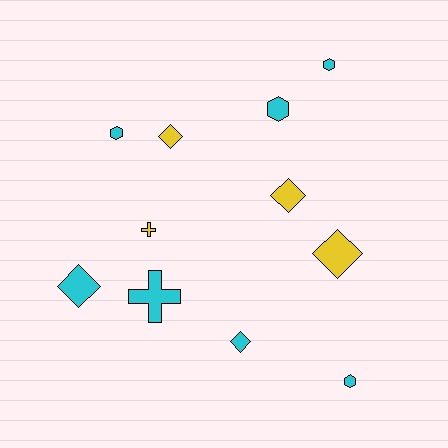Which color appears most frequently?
Cyan, with 7 objects.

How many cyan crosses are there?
There is 1 cyan cross.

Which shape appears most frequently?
Diamond, with 5 objects.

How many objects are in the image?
There are 11 objects.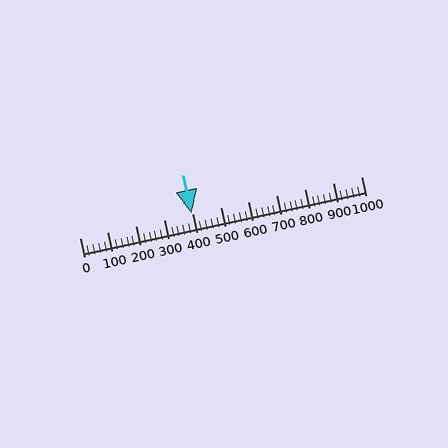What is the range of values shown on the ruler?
The ruler shows values from 0 to 1000.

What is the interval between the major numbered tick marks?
The major tick marks are spaced 100 units apart.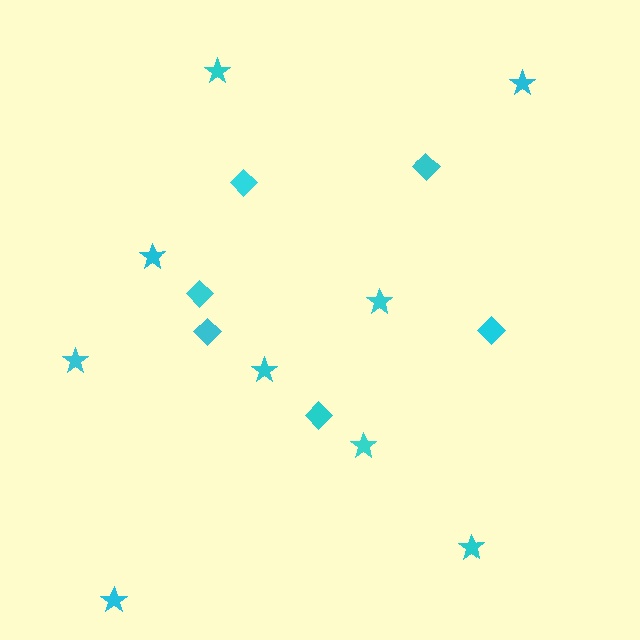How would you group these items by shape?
There are 2 groups: one group of diamonds (6) and one group of stars (9).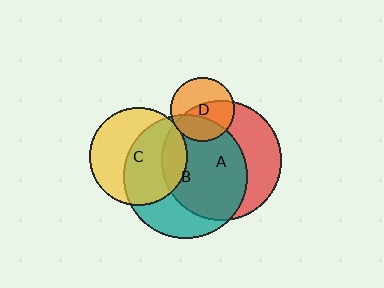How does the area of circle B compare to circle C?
Approximately 1.6 times.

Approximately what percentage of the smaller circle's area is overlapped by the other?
Approximately 55%.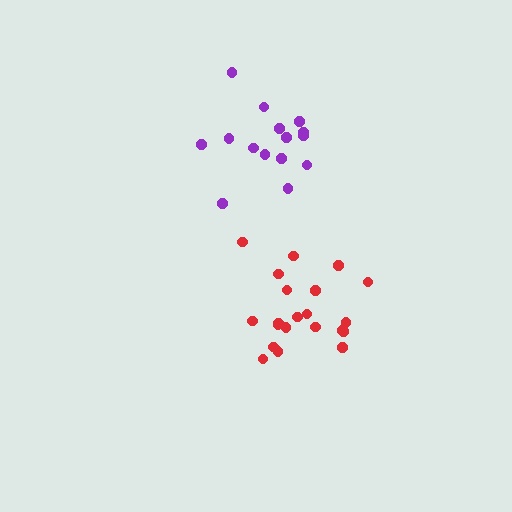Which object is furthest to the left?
The purple cluster is leftmost.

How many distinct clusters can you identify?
There are 2 distinct clusters.